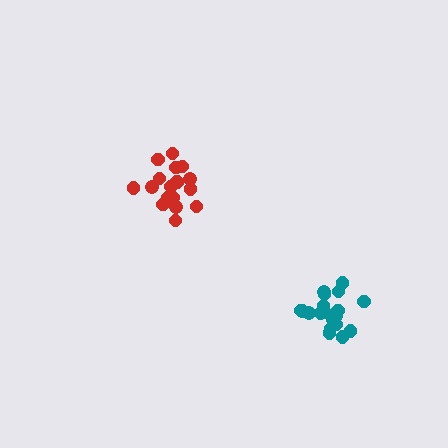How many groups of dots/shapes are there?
There are 2 groups.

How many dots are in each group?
Group 1: 20 dots, Group 2: 18 dots (38 total).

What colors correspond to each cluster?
The clusters are colored: teal, red.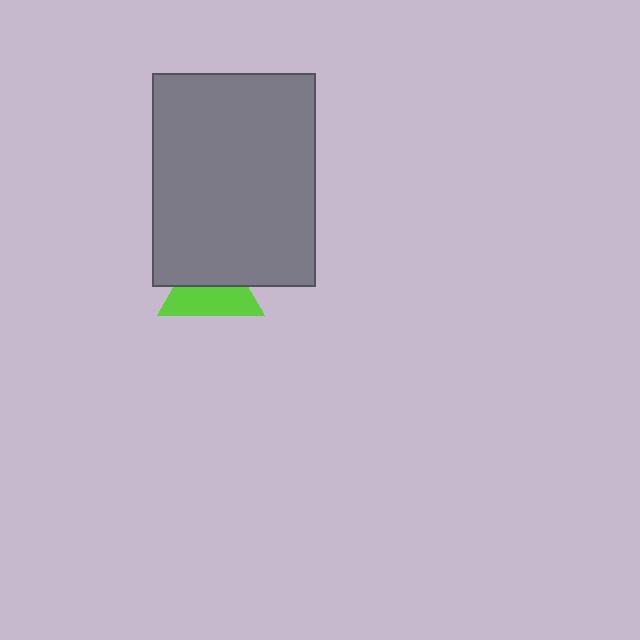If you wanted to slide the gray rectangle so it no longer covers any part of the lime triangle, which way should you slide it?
Slide it up — that is the most direct way to separate the two shapes.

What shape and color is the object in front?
The object in front is a gray rectangle.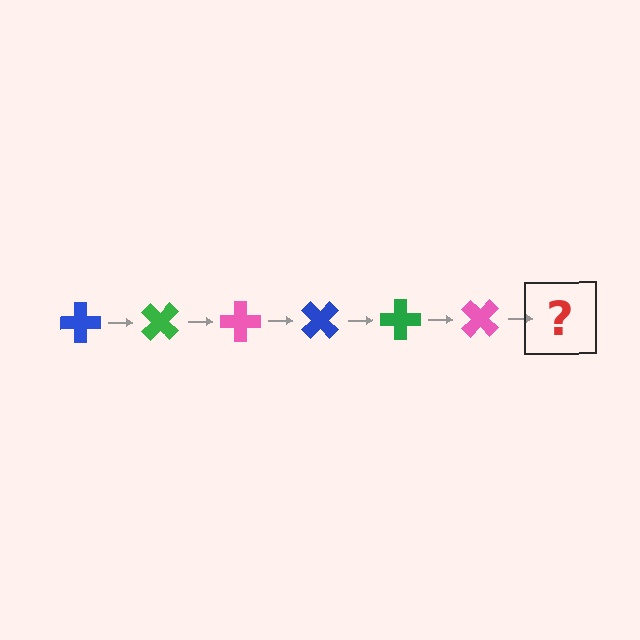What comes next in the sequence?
The next element should be a blue cross, rotated 270 degrees from the start.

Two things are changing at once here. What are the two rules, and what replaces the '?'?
The two rules are that it rotates 45 degrees each step and the color cycles through blue, green, and pink. The '?' should be a blue cross, rotated 270 degrees from the start.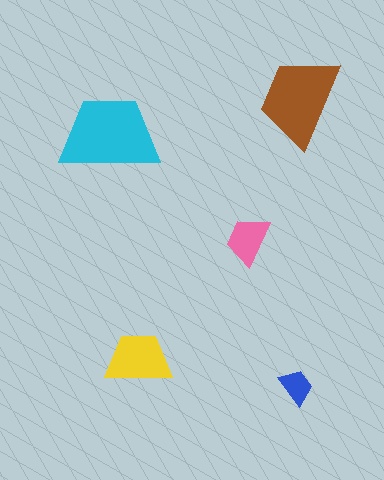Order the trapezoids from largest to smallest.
the cyan one, the brown one, the yellow one, the pink one, the blue one.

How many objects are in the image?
There are 5 objects in the image.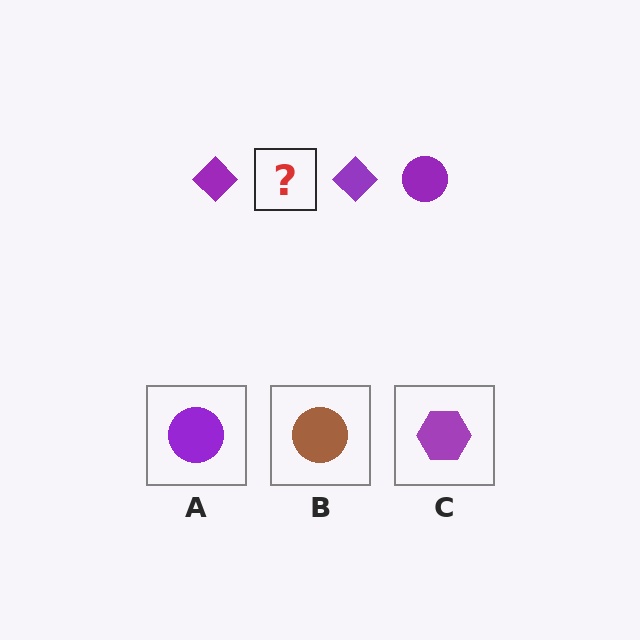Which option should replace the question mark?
Option A.